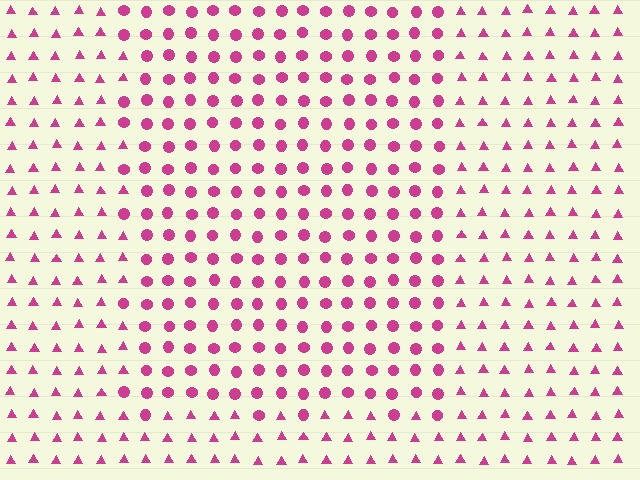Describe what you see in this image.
The image is filled with small magenta elements arranged in a uniform grid. A rectangle-shaped region contains circles, while the surrounding area contains triangles. The boundary is defined purely by the change in element shape.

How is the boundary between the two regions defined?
The boundary is defined by a change in element shape: circles inside vs. triangles outside. All elements share the same color and spacing.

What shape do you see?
I see a rectangle.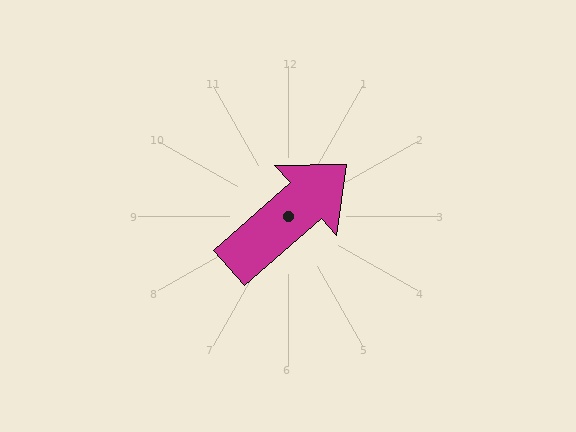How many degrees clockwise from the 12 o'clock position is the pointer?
Approximately 48 degrees.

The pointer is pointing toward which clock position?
Roughly 2 o'clock.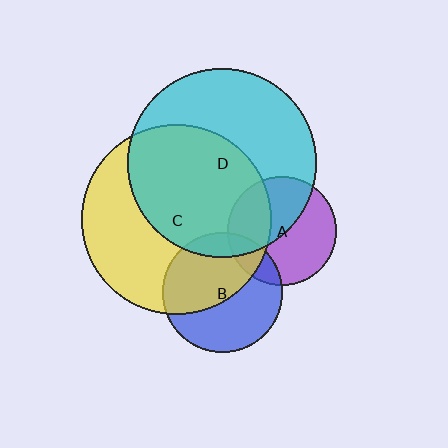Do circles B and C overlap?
Yes.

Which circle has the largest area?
Circle C (yellow).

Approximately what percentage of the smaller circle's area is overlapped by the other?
Approximately 55%.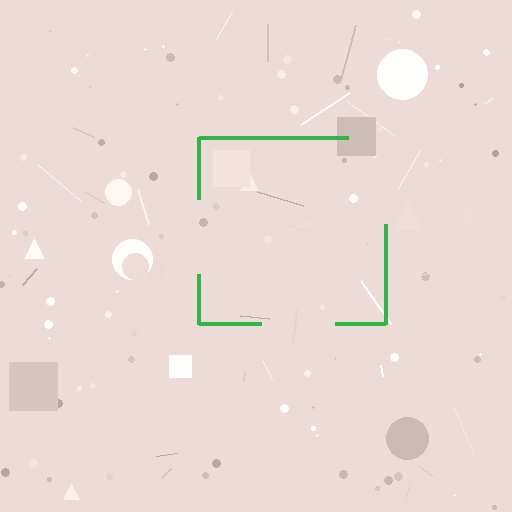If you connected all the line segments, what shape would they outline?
They would outline a square.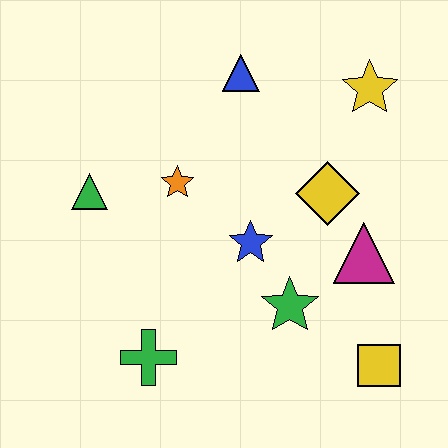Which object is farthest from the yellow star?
The green cross is farthest from the yellow star.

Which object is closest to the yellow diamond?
The magenta triangle is closest to the yellow diamond.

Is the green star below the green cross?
No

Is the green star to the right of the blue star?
Yes